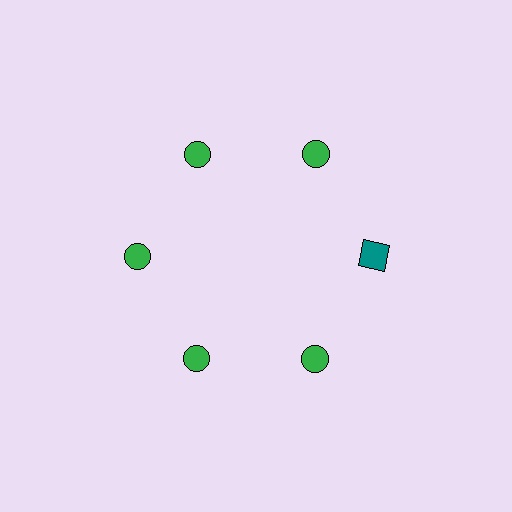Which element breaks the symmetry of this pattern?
The teal square at roughly the 3 o'clock position breaks the symmetry. All other shapes are green circles.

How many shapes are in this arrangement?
There are 6 shapes arranged in a ring pattern.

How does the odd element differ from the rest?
It differs in both color (teal instead of green) and shape (square instead of circle).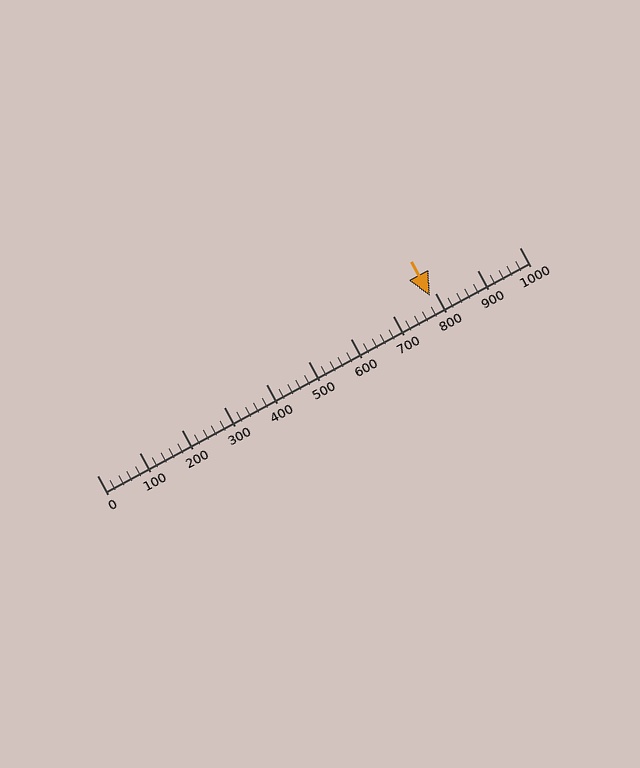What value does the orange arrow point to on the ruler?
The orange arrow points to approximately 788.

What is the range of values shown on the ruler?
The ruler shows values from 0 to 1000.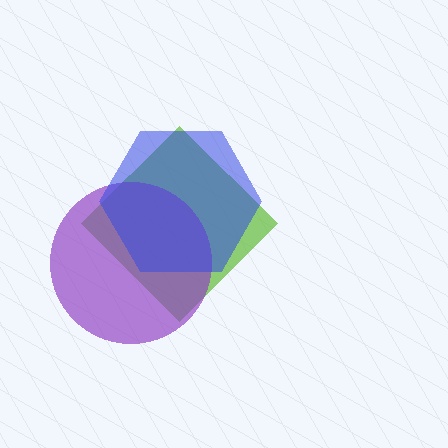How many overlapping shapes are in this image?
There are 3 overlapping shapes in the image.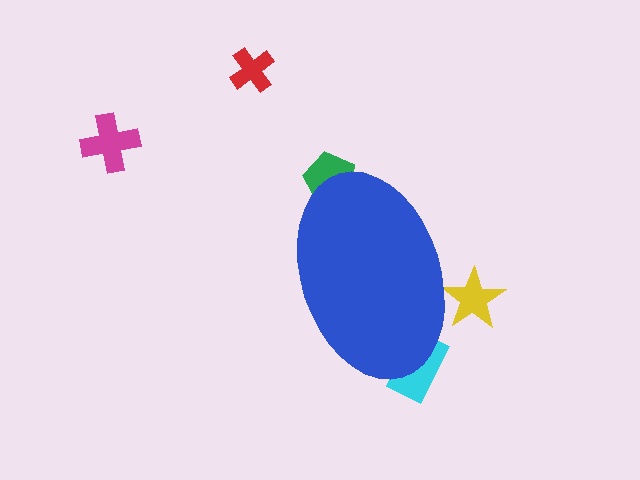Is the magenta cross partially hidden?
No, the magenta cross is fully visible.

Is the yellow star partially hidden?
Yes, the yellow star is partially hidden behind the blue ellipse.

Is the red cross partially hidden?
No, the red cross is fully visible.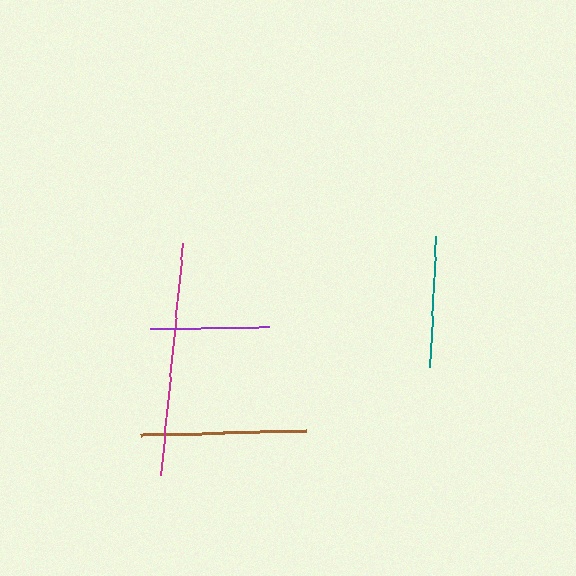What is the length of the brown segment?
The brown segment is approximately 167 pixels long.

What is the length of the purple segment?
The purple segment is approximately 119 pixels long.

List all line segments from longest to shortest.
From longest to shortest: magenta, brown, teal, purple.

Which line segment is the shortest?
The purple line is the shortest at approximately 119 pixels.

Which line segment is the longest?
The magenta line is the longest at approximately 233 pixels.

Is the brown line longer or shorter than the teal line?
The brown line is longer than the teal line.